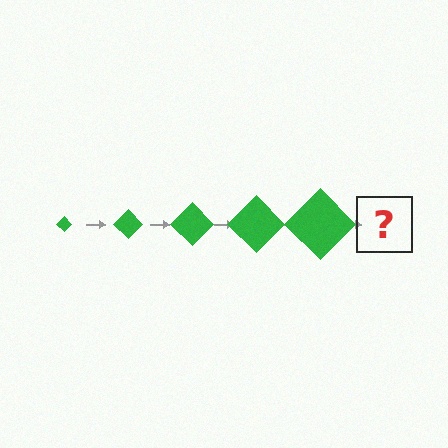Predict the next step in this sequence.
The next step is a green diamond, larger than the previous one.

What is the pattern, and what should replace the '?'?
The pattern is that the diamond gets progressively larger each step. The '?' should be a green diamond, larger than the previous one.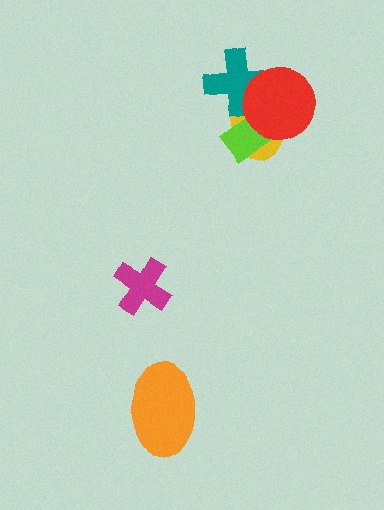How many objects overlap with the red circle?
3 objects overlap with the red circle.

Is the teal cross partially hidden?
Yes, it is partially covered by another shape.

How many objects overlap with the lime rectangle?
3 objects overlap with the lime rectangle.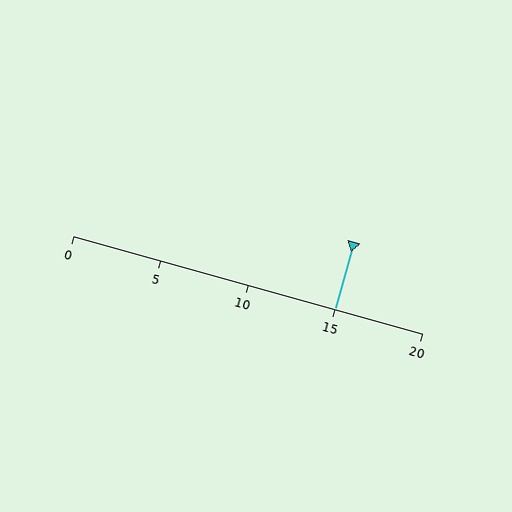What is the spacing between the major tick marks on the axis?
The major ticks are spaced 5 apart.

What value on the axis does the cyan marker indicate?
The marker indicates approximately 15.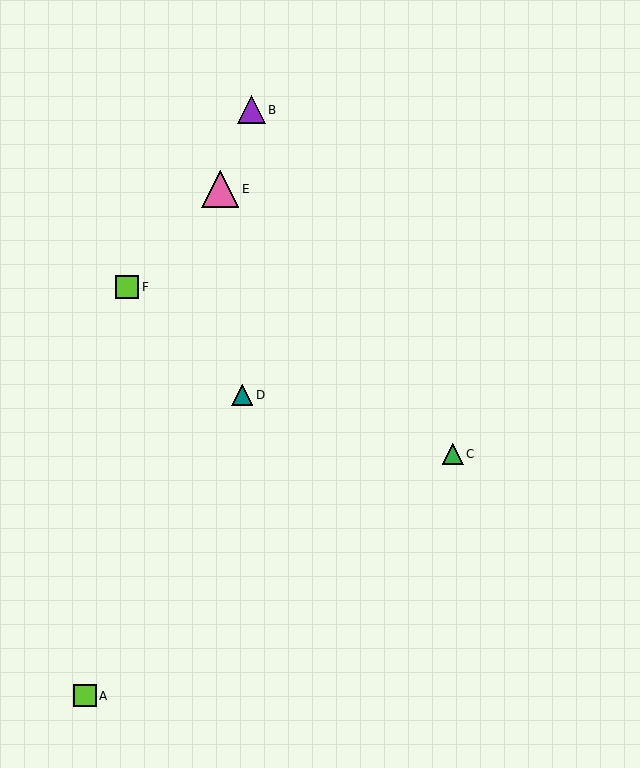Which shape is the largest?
The pink triangle (labeled E) is the largest.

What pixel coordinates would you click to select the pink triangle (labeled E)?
Click at (220, 189) to select the pink triangle E.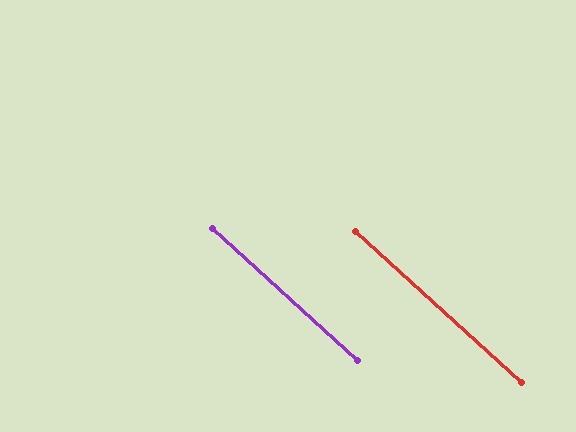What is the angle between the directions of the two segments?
Approximately 0 degrees.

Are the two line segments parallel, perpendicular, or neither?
Parallel — their directions differ by only 0.1°.